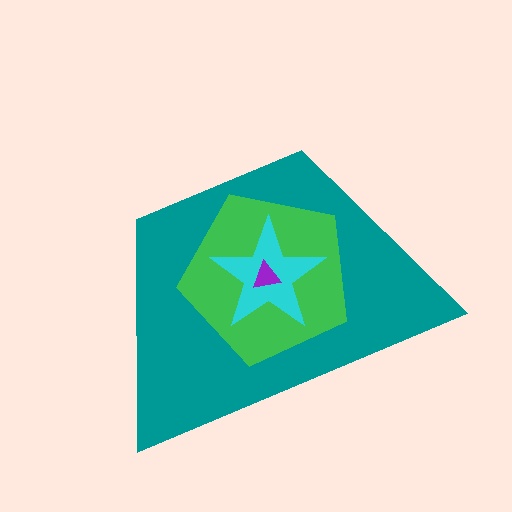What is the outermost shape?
The teal trapezoid.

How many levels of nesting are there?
4.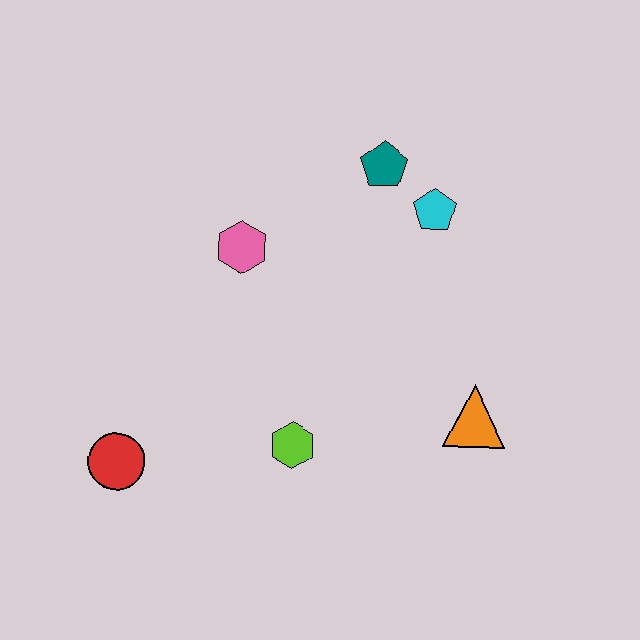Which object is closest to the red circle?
The lime hexagon is closest to the red circle.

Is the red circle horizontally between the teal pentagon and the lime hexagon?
No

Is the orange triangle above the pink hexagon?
No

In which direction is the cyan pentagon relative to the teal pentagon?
The cyan pentagon is to the right of the teal pentagon.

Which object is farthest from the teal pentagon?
The red circle is farthest from the teal pentagon.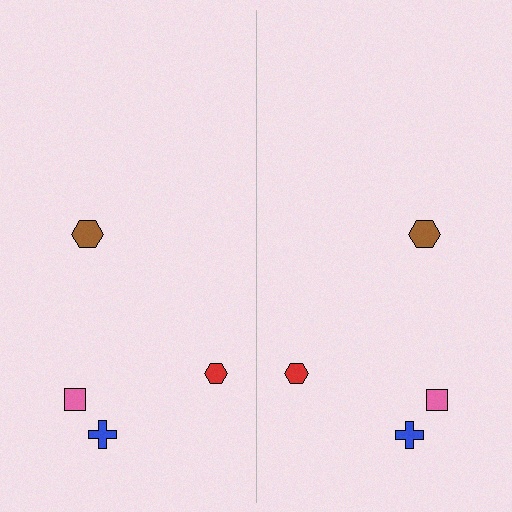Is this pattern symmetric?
Yes, this pattern has bilateral (reflection) symmetry.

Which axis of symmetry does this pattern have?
The pattern has a vertical axis of symmetry running through the center of the image.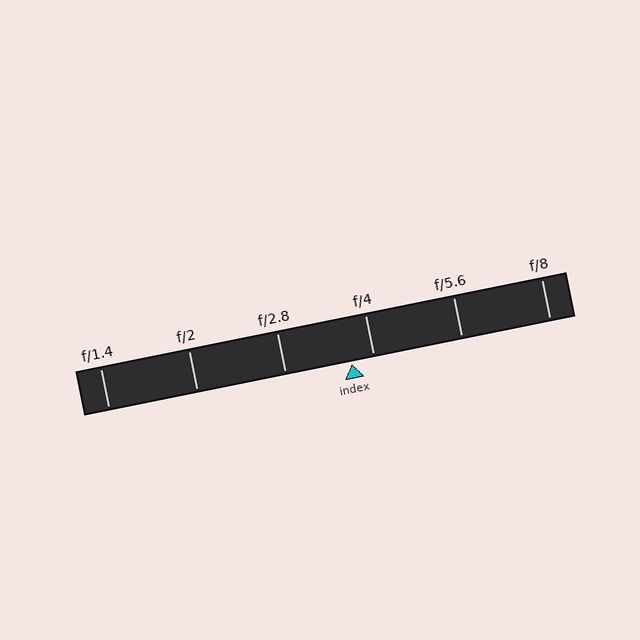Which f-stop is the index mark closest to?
The index mark is closest to f/4.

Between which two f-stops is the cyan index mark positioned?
The index mark is between f/2.8 and f/4.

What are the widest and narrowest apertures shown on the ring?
The widest aperture shown is f/1.4 and the narrowest is f/8.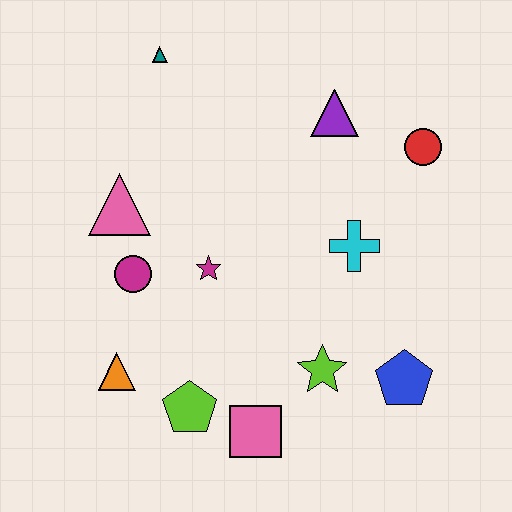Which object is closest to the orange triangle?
The lime pentagon is closest to the orange triangle.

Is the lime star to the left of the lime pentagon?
No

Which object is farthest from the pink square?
The teal triangle is farthest from the pink square.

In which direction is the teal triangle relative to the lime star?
The teal triangle is above the lime star.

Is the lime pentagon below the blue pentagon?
Yes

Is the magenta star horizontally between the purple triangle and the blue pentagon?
No